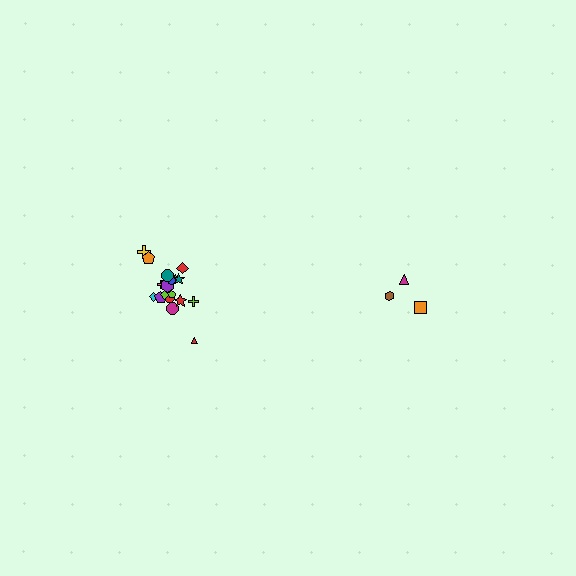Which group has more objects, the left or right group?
The left group.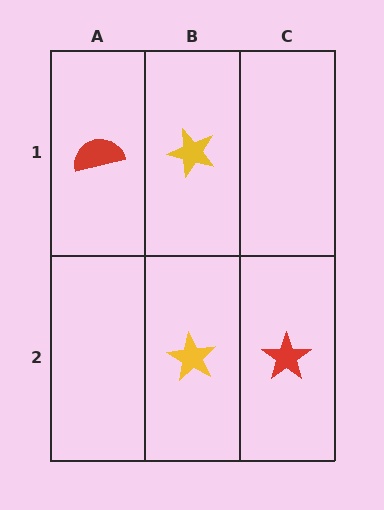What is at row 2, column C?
A red star.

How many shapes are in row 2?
2 shapes.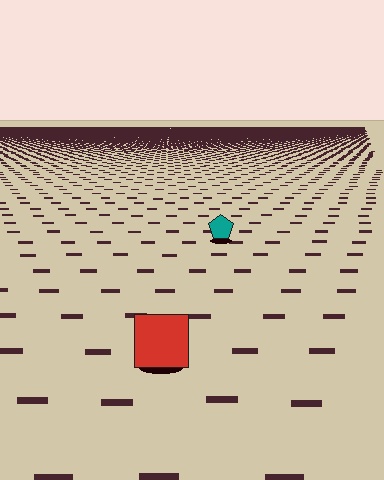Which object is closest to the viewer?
The red square is closest. The texture marks near it are larger and more spread out.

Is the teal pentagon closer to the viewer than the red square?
No. The red square is closer — you can tell from the texture gradient: the ground texture is coarser near it.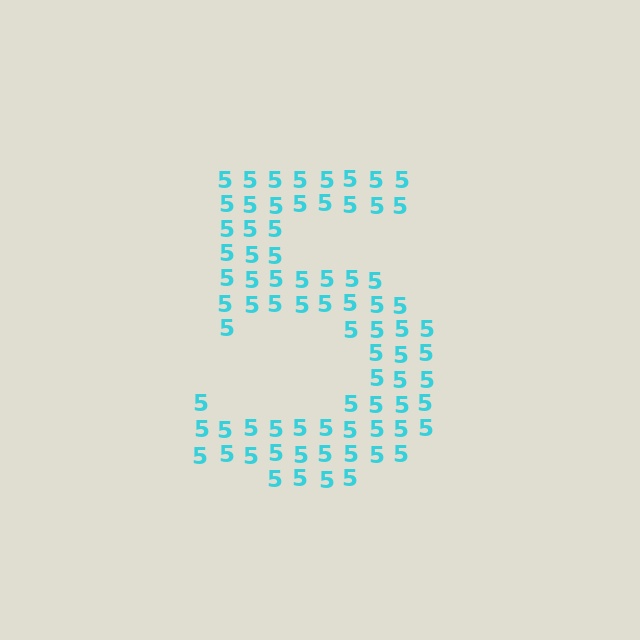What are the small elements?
The small elements are digit 5's.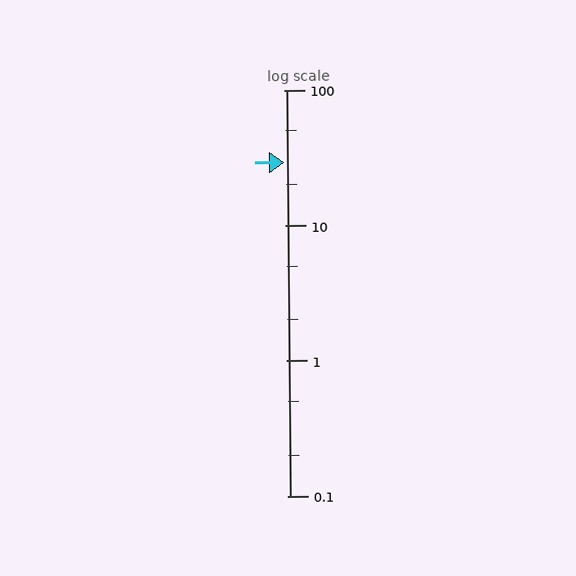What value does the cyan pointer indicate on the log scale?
The pointer indicates approximately 29.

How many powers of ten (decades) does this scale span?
The scale spans 3 decades, from 0.1 to 100.